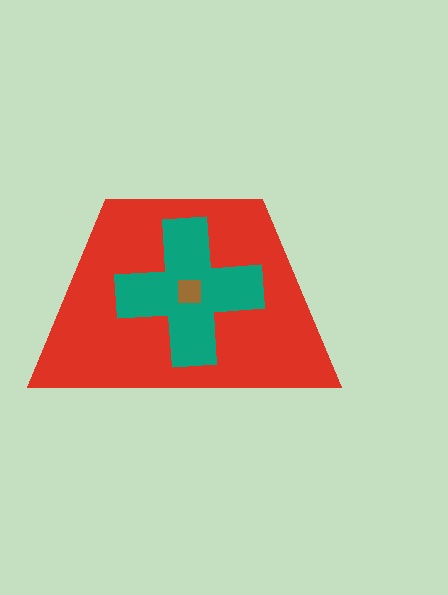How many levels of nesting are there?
3.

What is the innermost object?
The brown square.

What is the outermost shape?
The red trapezoid.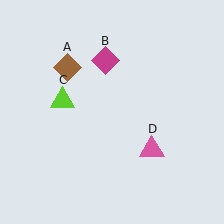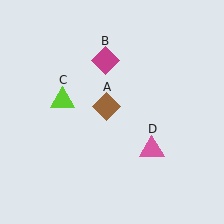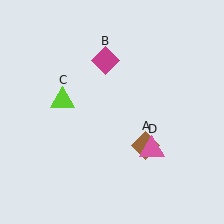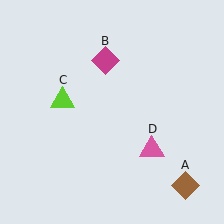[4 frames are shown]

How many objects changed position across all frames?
1 object changed position: brown diamond (object A).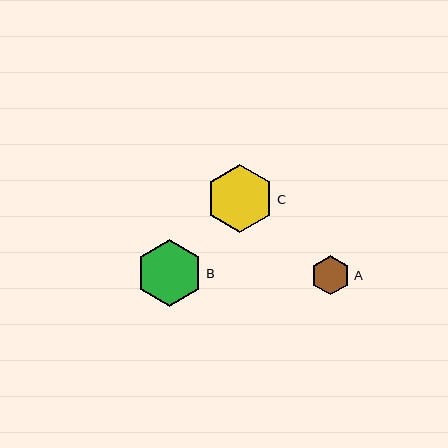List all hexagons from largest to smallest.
From largest to smallest: C, B, A.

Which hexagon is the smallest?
Hexagon A is the smallest with a size of approximately 39 pixels.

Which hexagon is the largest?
Hexagon C is the largest with a size of approximately 68 pixels.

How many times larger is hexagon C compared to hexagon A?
Hexagon C is approximately 1.7 times the size of hexagon A.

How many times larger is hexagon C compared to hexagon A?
Hexagon C is approximately 1.7 times the size of hexagon A.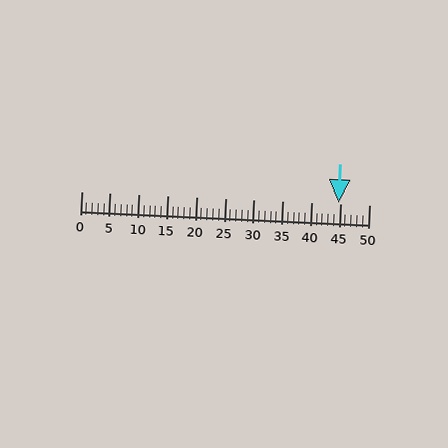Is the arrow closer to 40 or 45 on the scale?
The arrow is closer to 45.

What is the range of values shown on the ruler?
The ruler shows values from 0 to 50.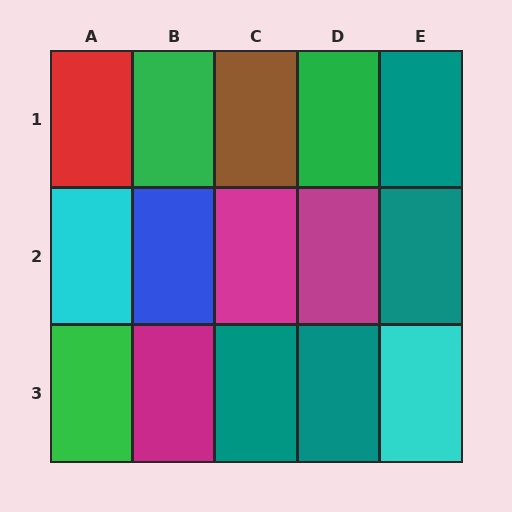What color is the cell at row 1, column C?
Brown.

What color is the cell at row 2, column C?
Magenta.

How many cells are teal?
4 cells are teal.